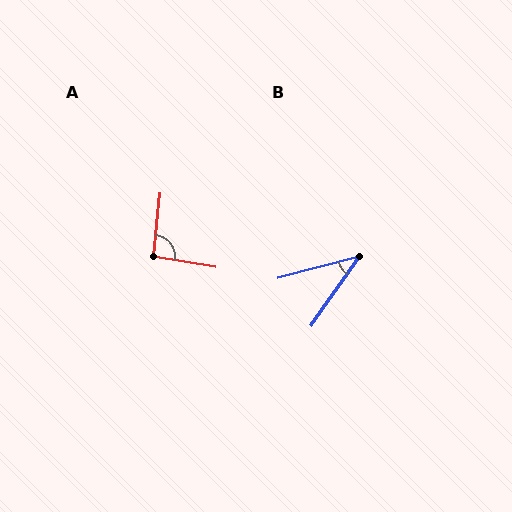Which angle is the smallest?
B, at approximately 40 degrees.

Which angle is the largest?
A, at approximately 94 degrees.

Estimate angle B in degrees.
Approximately 40 degrees.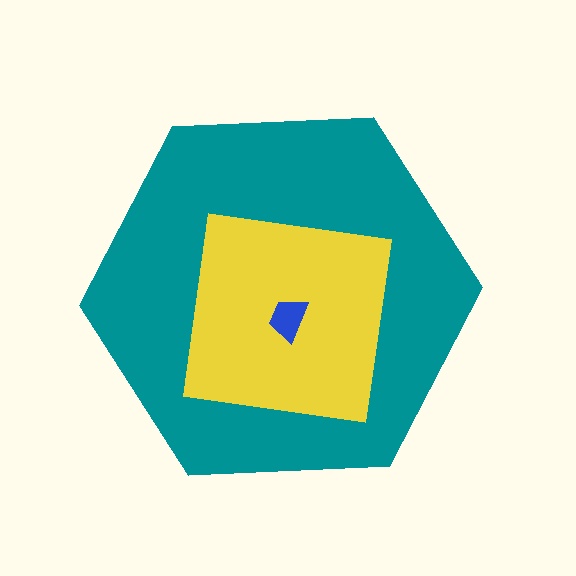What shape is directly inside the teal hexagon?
The yellow square.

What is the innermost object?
The blue trapezoid.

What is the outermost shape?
The teal hexagon.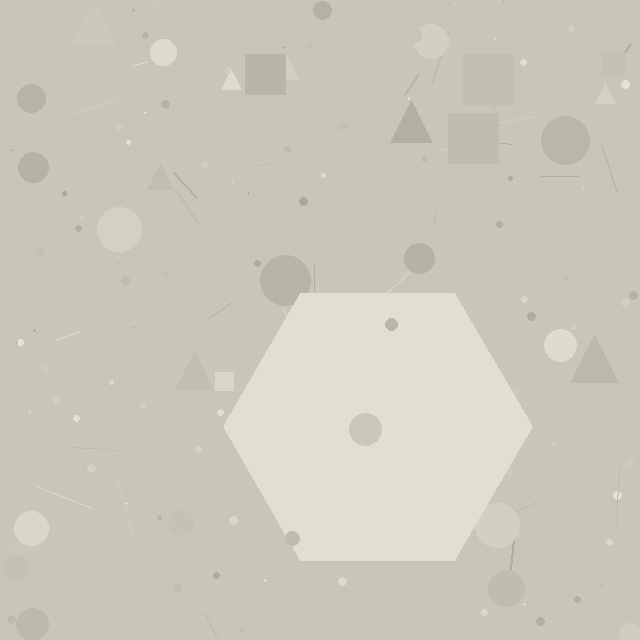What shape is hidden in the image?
A hexagon is hidden in the image.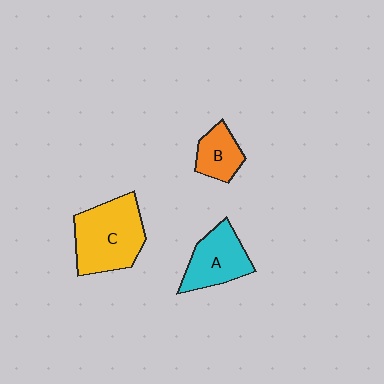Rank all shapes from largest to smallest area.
From largest to smallest: C (yellow), A (cyan), B (orange).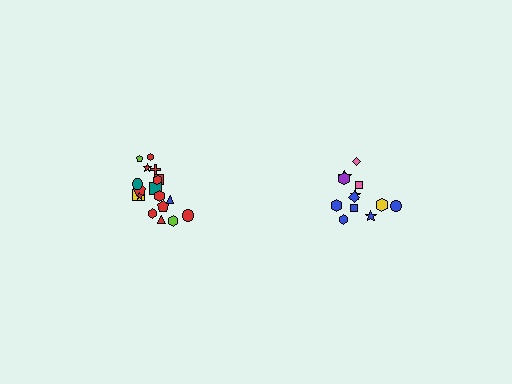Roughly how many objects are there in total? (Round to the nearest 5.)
Roughly 30 objects in total.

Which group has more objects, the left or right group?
The left group.